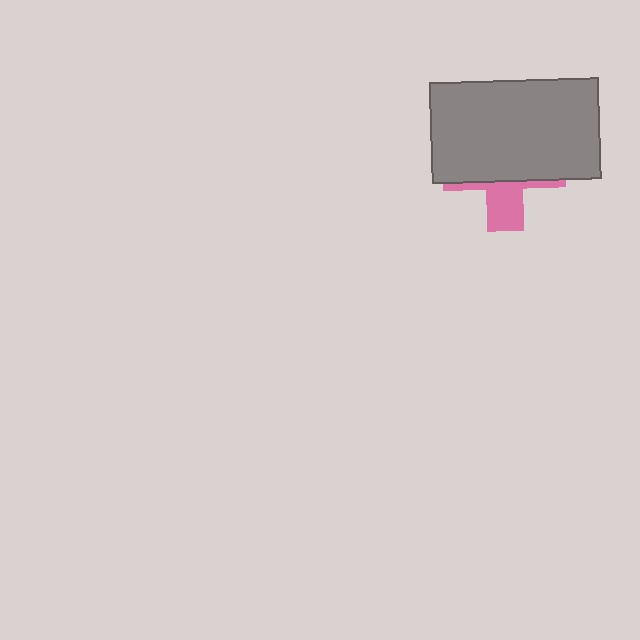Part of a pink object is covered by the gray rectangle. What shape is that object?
It is a cross.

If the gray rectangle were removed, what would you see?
You would see the complete pink cross.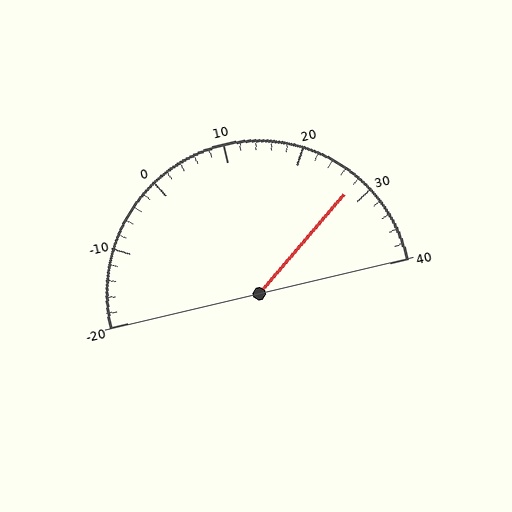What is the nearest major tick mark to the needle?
The nearest major tick mark is 30.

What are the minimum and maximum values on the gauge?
The gauge ranges from -20 to 40.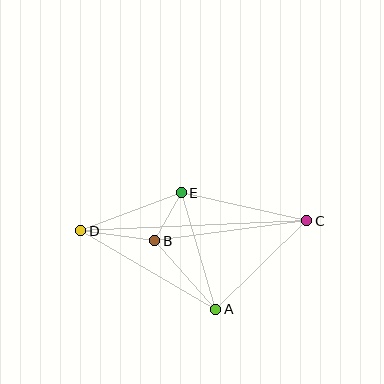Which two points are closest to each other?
Points B and E are closest to each other.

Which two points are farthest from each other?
Points C and D are farthest from each other.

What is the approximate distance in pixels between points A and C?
The distance between A and C is approximately 127 pixels.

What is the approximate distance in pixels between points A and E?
The distance between A and E is approximately 122 pixels.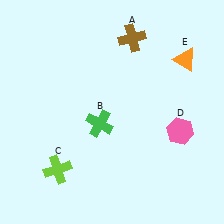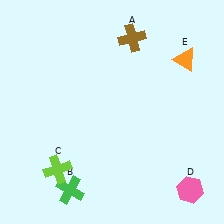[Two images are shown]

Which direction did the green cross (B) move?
The green cross (B) moved down.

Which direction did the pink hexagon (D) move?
The pink hexagon (D) moved down.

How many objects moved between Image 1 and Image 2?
2 objects moved between the two images.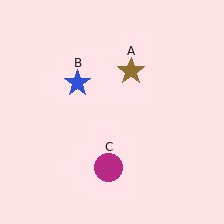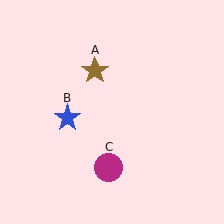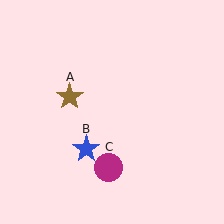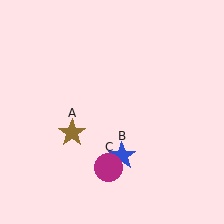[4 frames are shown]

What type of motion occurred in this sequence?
The brown star (object A), blue star (object B) rotated counterclockwise around the center of the scene.